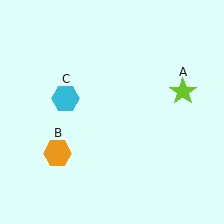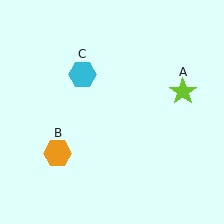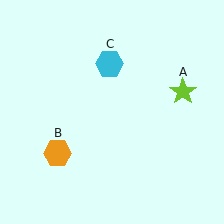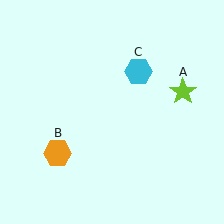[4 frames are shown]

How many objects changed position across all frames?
1 object changed position: cyan hexagon (object C).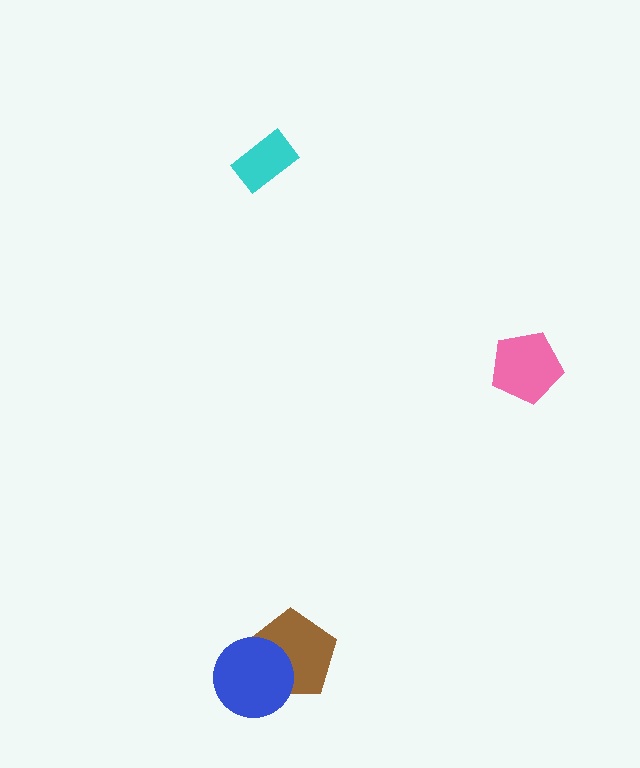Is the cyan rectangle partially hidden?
No, no other shape covers it.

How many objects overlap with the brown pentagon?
1 object overlaps with the brown pentagon.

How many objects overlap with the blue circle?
1 object overlaps with the blue circle.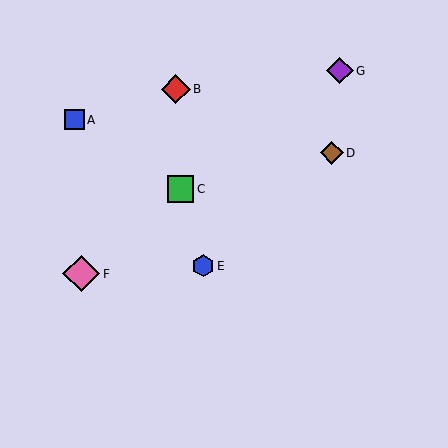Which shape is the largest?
The pink diamond (labeled F) is the largest.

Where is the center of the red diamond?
The center of the red diamond is at (176, 89).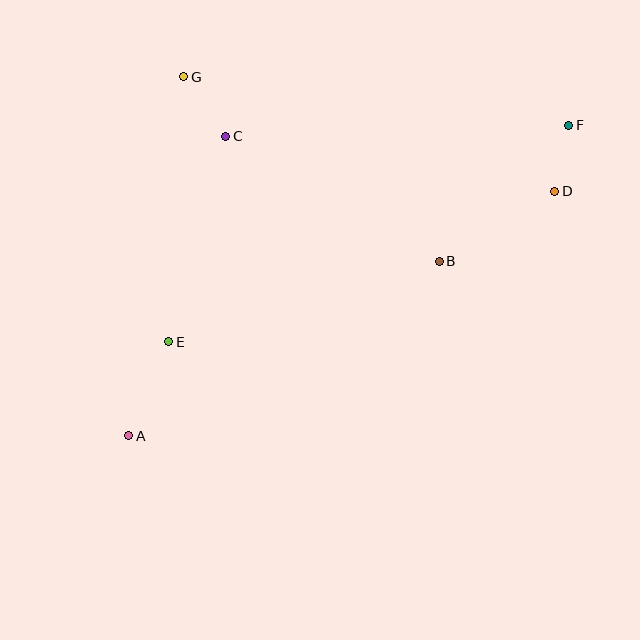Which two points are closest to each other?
Points D and F are closest to each other.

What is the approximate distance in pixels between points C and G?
The distance between C and G is approximately 73 pixels.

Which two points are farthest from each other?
Points A and F are farthest from each other.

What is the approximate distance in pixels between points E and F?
The distance between E and F is approximately 455 pixels.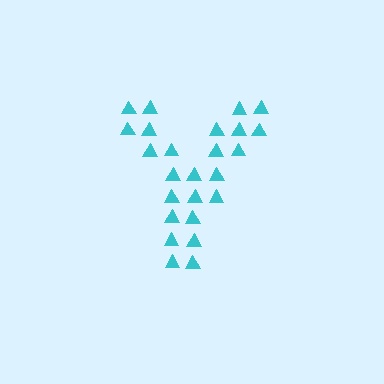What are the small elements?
The small elements are triangles.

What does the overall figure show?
The overall figure shows the letter Y.